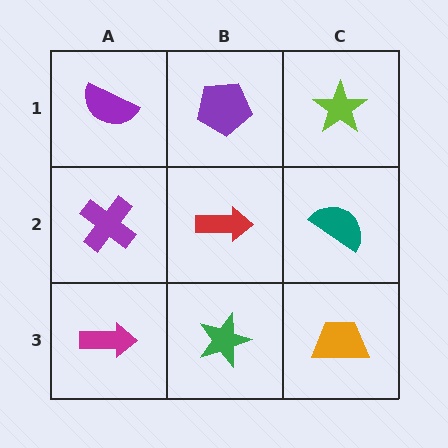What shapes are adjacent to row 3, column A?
A purple cross (row 2, column A), a green star (row 3, column B).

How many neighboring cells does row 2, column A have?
3.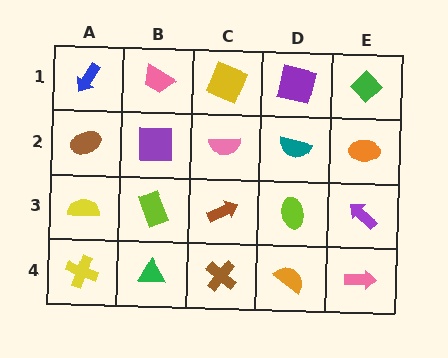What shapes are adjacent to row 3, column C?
A pink semicircle (row 2, column C), a brown cross (row 4, column C), a lime rectangle (row 3, column B), a lime ellipse (row 3, column D).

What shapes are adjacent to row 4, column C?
A brown arrow (row 3, column C), a green triangle (row 4, column B), an orange semicircle (row 4, column D).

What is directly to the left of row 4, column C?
A green triangle.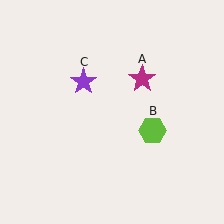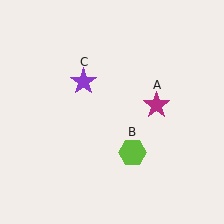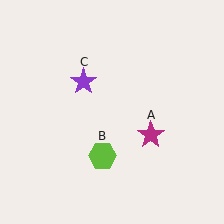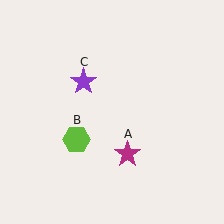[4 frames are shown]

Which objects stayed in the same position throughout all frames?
Purple star (object C) remained stationary.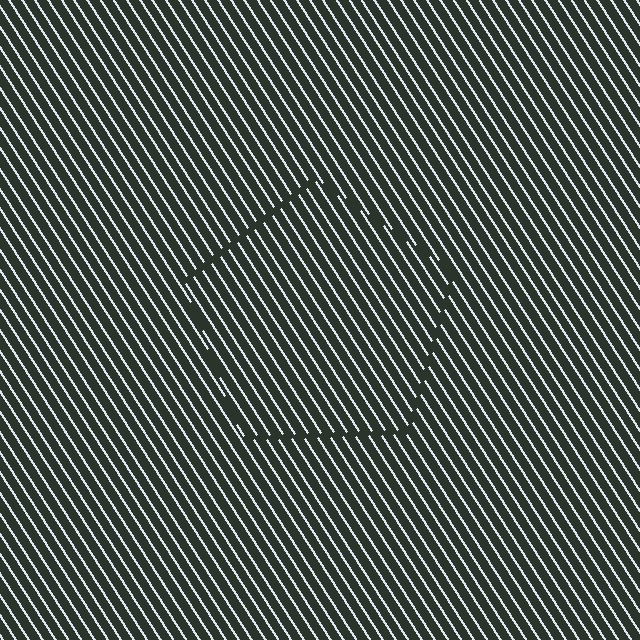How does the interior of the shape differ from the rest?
The interior of the shape contains the same grating, shifted by half a period — the contour is defined by the phase discontinuity where line-ends from the inner and outer gratings abut.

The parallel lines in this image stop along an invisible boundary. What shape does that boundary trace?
An illusory pentagon. The interior of the shape contains the same grating, shifted by half a period — the contour is defined by the phase discontinuity where line-ends from the inner and outer gratings abut.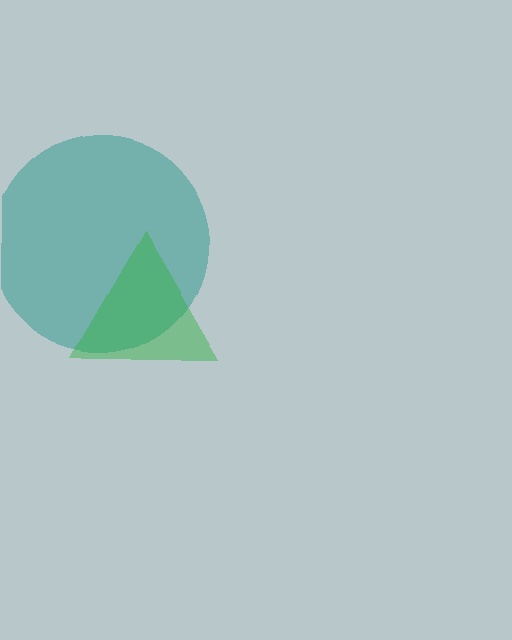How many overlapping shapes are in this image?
There are 2 overlapping shapes in the image.